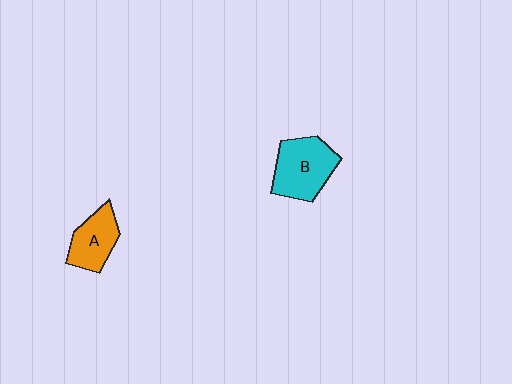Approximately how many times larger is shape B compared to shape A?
Approximately 1.4 times.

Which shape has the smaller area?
Shape A (orange).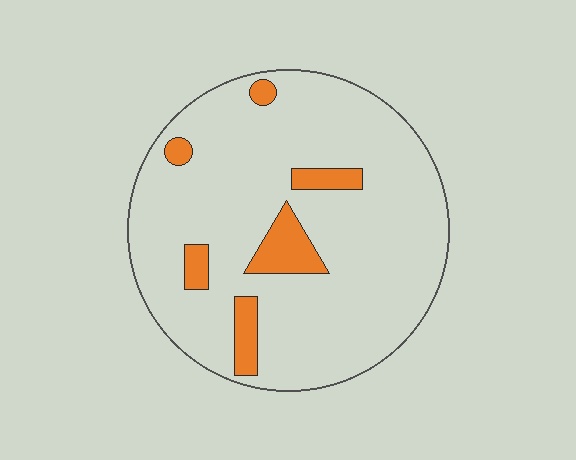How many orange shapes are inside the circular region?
6.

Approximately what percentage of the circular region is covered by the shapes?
Approximately 10%.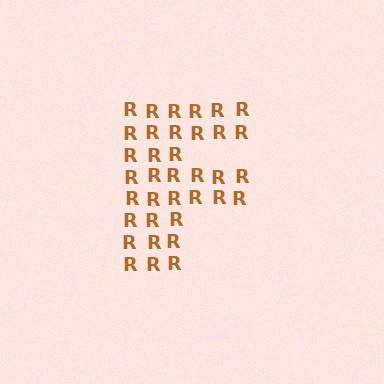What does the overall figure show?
The overall figure shows the letter F.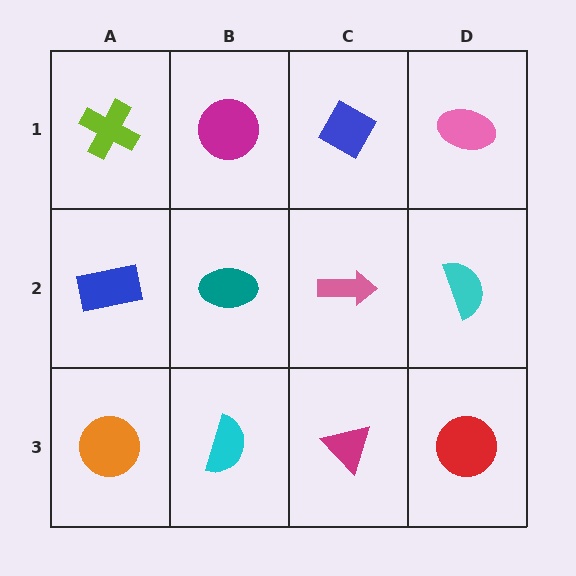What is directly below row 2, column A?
An orange circle.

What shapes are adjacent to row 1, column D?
A cyan semicircle (row 2, column D), a blue diamond (row 1, column C).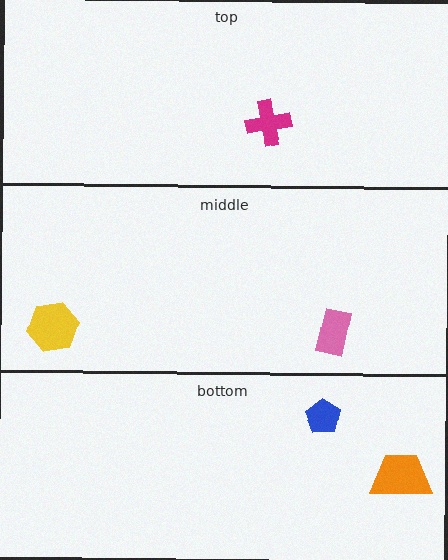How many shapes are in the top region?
1.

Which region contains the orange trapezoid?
The bottom region.